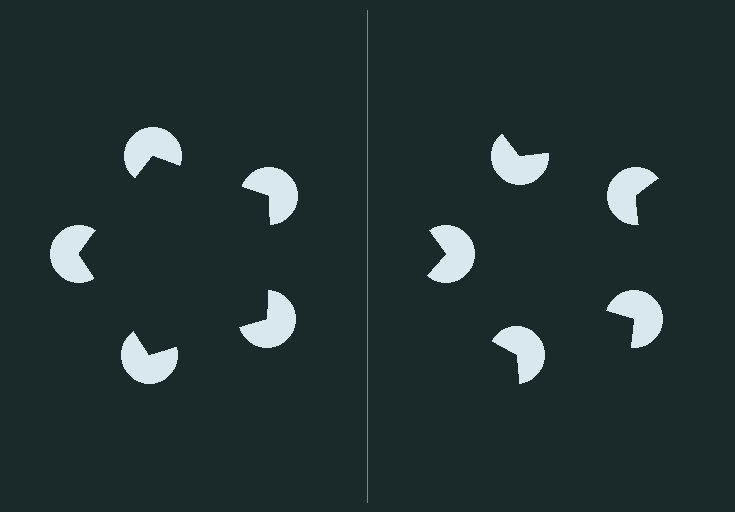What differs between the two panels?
The pac-man discs are positioned identically on both sides; only the wedge orientations differ. On the left they align to a pentagon; on the right they are misaligned.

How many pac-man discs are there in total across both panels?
10 — 5 on each side.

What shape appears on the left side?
An illusory pentagon.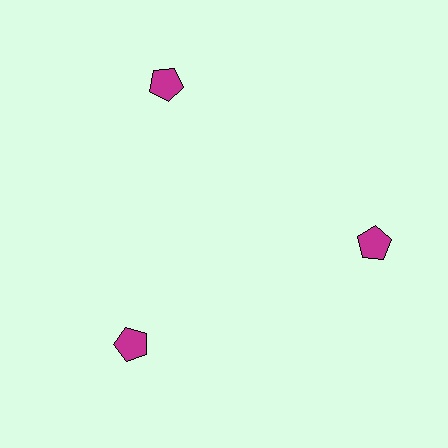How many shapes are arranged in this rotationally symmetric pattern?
There are 3 shapes, arranged in 3 groups of 1.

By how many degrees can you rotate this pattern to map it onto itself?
The pattern maps onto itself every 120 degrees of rotation.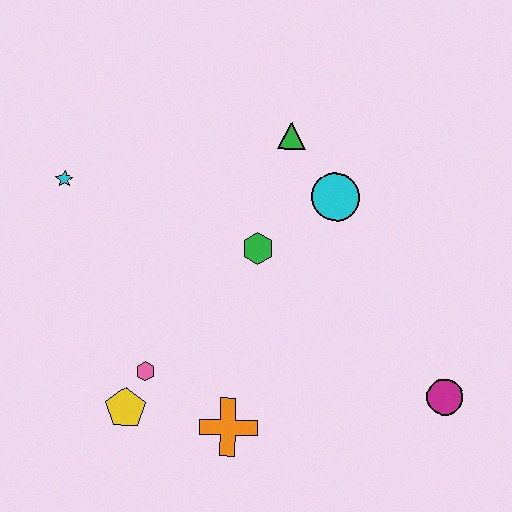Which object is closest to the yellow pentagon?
The pink hexagon is closest to the yellow pentagon.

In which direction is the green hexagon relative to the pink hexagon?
The green hexagon is above the pink hexagon.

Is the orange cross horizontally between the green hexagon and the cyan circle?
No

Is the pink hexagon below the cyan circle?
Yes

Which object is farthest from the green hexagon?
The magenta circle is farthest from the green hexagon.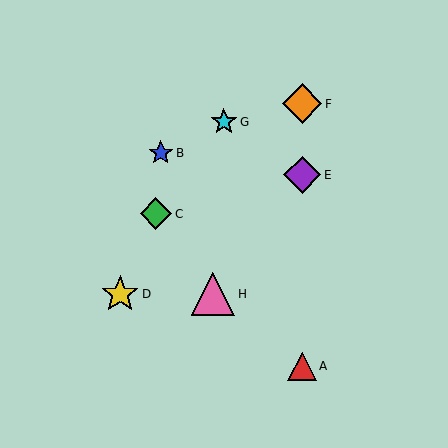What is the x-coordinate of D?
Object D is at x≈120.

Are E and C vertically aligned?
No, E is at x≈302 and C is at x≈156.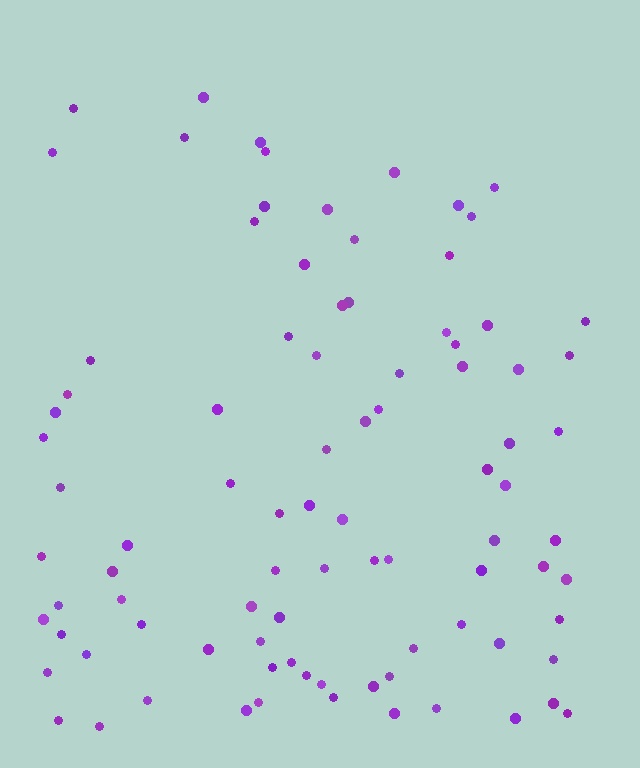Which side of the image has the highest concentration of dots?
The bottom.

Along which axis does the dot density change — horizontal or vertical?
Vertical.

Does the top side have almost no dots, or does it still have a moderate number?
Still a moderate number, just noticeably fewer than the bottom.